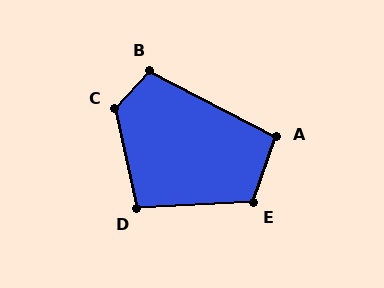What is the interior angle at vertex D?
Approximately 99 degrees (obtuse).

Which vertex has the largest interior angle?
C, at approximately 125 degrees.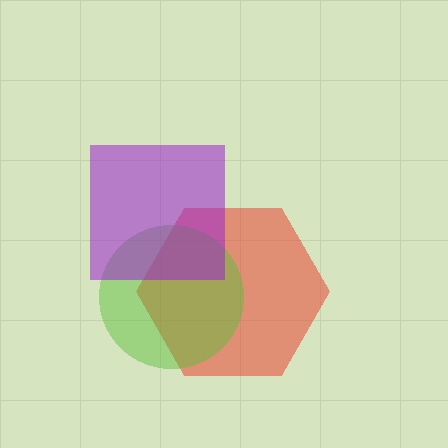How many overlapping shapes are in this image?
There are 3 overlapping shapes in the image.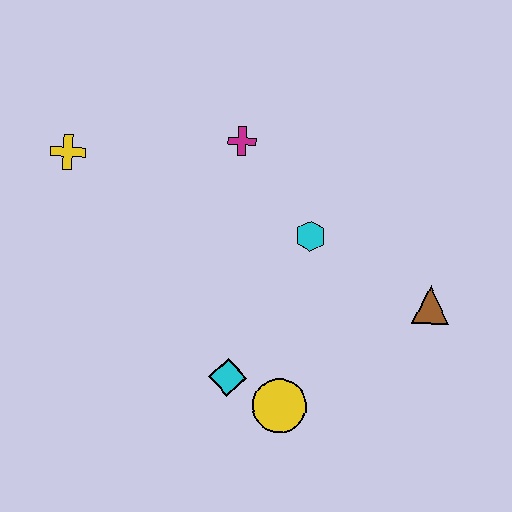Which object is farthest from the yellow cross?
The brown triangle is farthest from the yellow cross.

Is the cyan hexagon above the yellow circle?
Yes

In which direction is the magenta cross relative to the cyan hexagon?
The magenta cross is above the cyan hexagon.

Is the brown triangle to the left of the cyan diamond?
No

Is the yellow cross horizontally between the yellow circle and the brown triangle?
No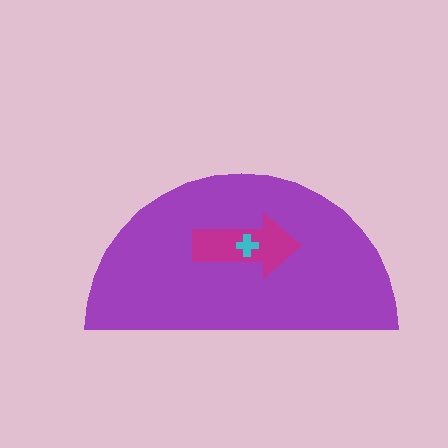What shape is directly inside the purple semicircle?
The magenta arrow.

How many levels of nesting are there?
3.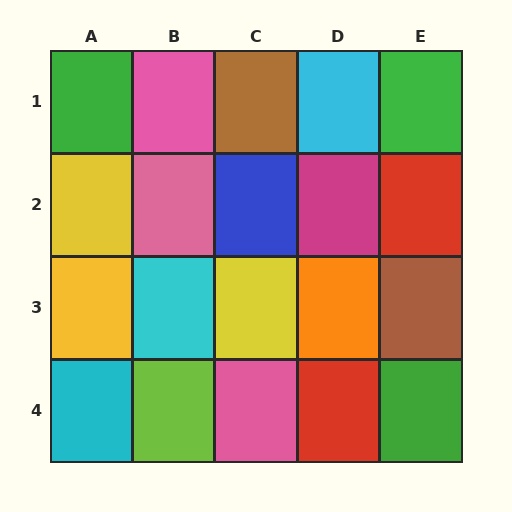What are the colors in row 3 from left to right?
Yellow, cyan, yellow, orange, brown.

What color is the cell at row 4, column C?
Pink.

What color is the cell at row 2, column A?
Yellow.